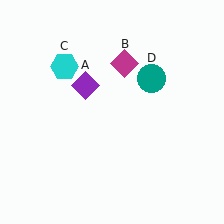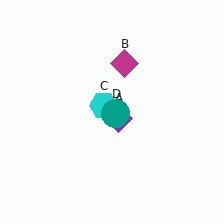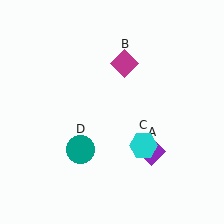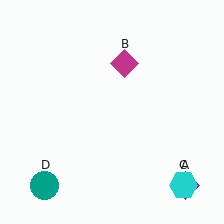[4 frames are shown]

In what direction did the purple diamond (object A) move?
The purple diamond (object A) moved down and to the right.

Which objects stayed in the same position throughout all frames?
Magenta diamond (object B) remained stationary.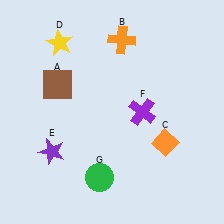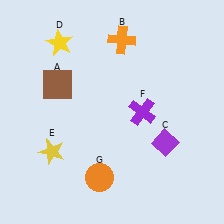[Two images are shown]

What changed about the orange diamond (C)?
In Image 1, C is orange. In Image 2, it changed to purple.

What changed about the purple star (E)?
In Image 1, E is purple. In Image 2, it changed to yellow.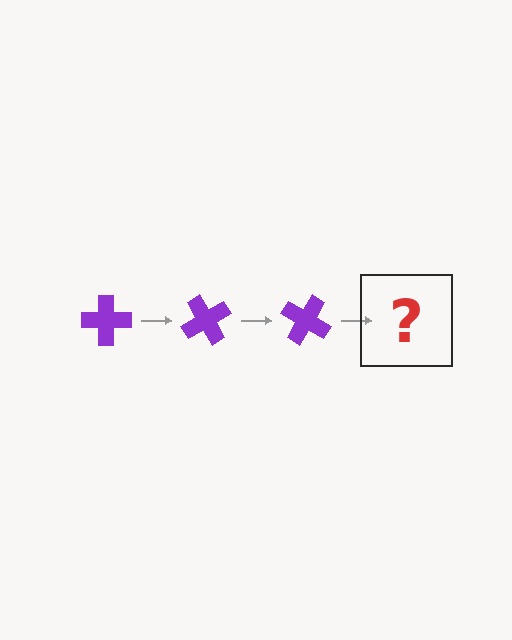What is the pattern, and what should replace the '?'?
The pattern is that the cross rotates 60 degrees each step. The '?' should be a purple cross rotated 180 degrees.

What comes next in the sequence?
The next element should be a purple cross rotated 180 degrees.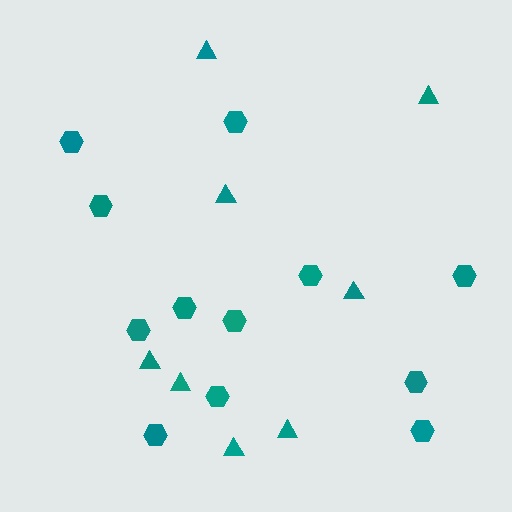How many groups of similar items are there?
There are 2 groups: one group of hexagons (12) and one group of triangles (8).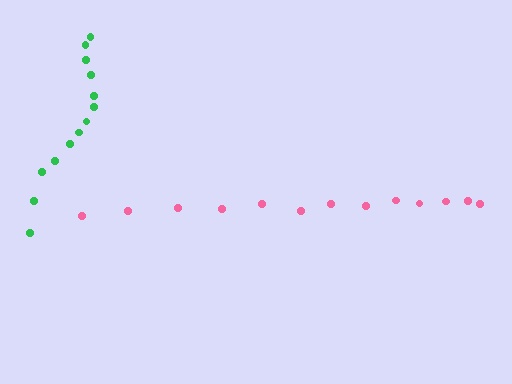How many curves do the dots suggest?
There are 2 distinct paths.